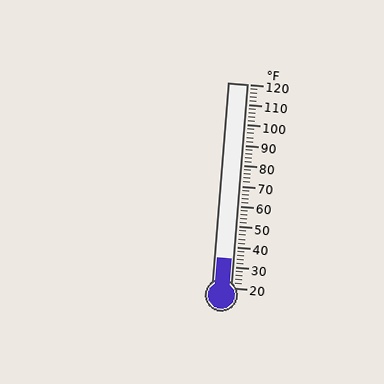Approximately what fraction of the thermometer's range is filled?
The thermometer is filled to approximately 15% of its range.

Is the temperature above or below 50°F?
The temperature is below 50°F.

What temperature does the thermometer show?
The thermometer shows approximately 34°F.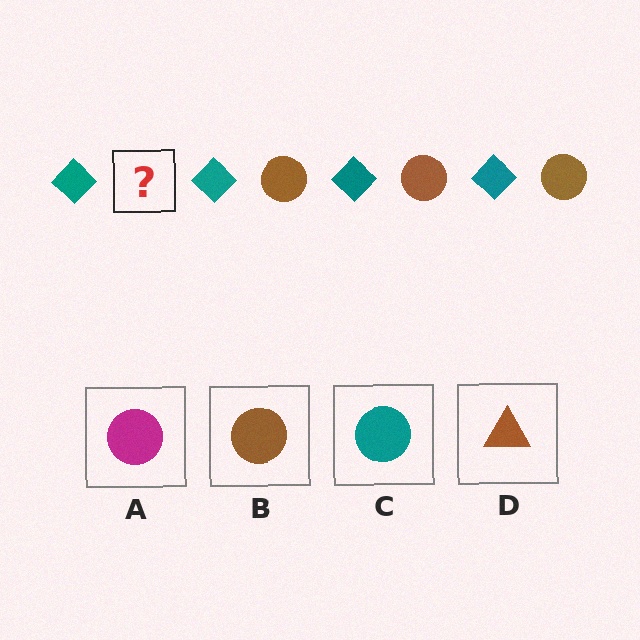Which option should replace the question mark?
Option B.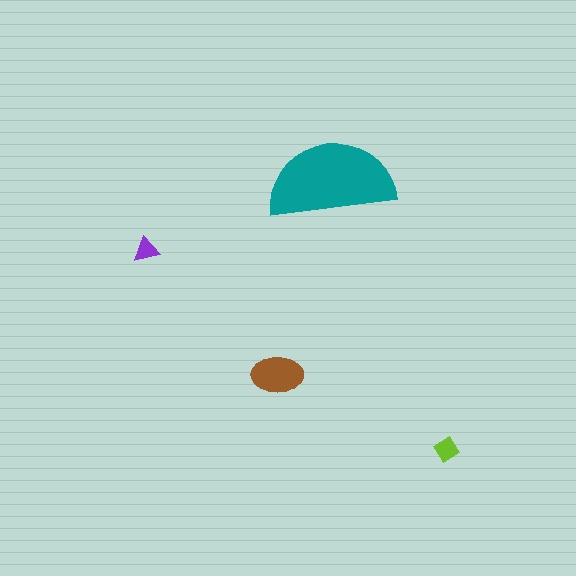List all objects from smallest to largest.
The purple triangle, the lime diamond, the brown ellipse, the teal semicircle.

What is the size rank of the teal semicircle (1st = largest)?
1st.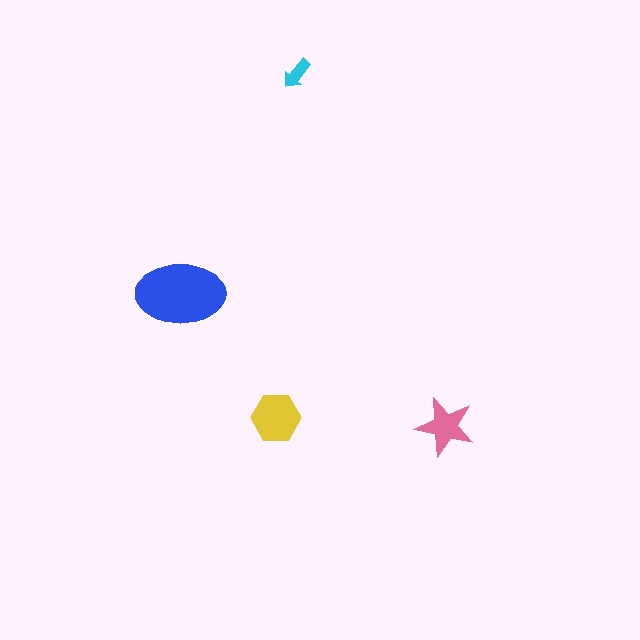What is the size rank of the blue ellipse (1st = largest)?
1st.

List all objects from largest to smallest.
The blue ellipse, the yellow hexagon, the pink star, the cyan arrow.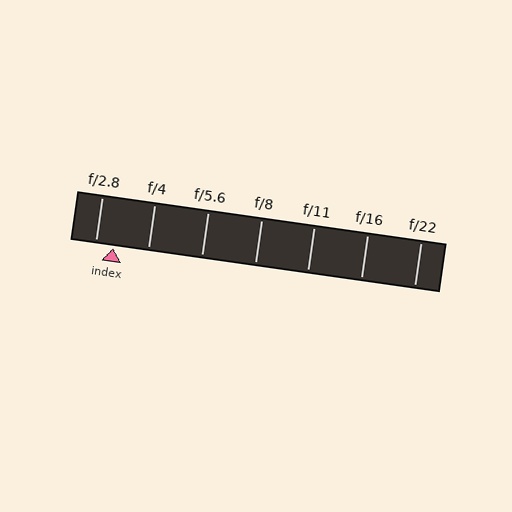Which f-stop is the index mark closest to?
The index mark is closest to f/2.8.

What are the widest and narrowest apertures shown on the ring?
The widest aperture shown is f/2.8 and the narrowest is f/22.